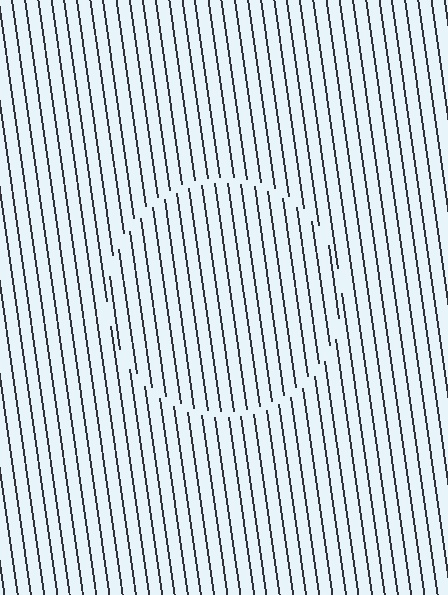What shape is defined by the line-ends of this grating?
An illusory circle. The interior of the shape contains the same grating, shifted by half a period — the contour is defined by the phase discontinuity where line-ends from the inner and outer gratings abut.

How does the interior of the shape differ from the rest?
The interior of the shape contains the same grating, shifted by half a period — the contour is defined by the phase discontinuity where line-ends from the inner and outer gratings abut.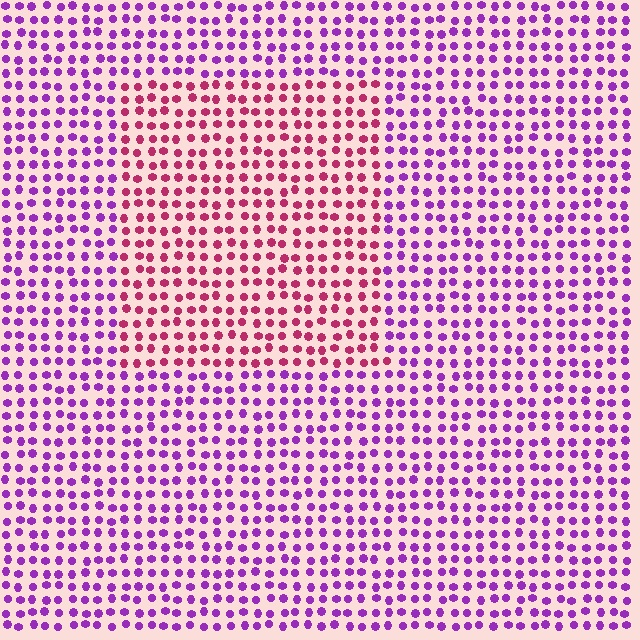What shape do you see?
I see a rectangle.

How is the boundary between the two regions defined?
The boundary is defined purely by a slight shift in hue (about 49 degrees). Spacing, size, and orientation are identical on both sides.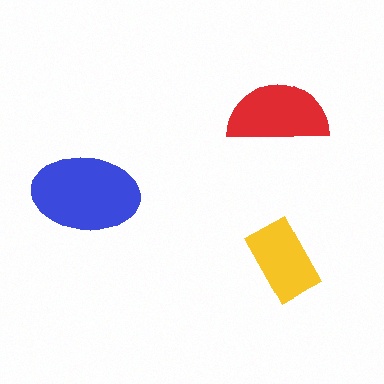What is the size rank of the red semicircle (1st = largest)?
2nd.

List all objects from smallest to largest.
The yellow rectangle, the red semicircle, the blue ellipse.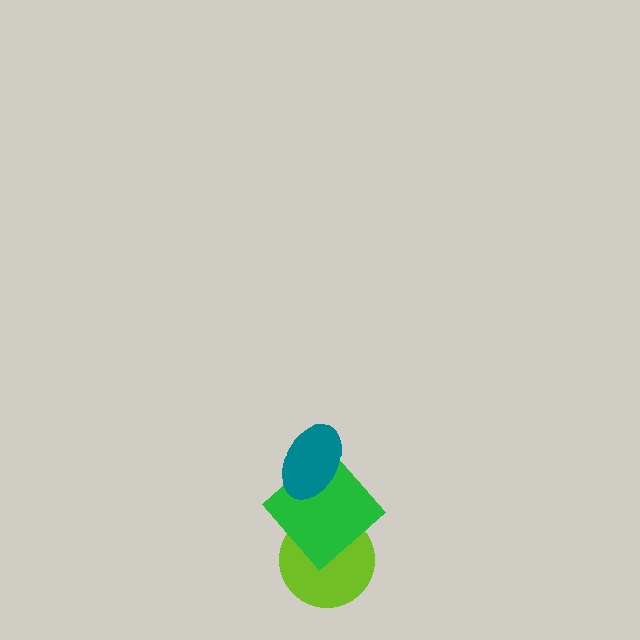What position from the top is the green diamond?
The green diamond is 2nd from the top.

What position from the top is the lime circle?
The lime circle is 3rd from the top.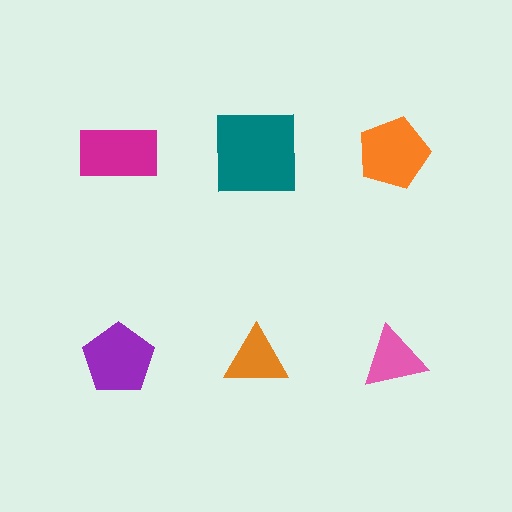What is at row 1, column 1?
A magenta rectangle.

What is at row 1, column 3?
An orange pentagon.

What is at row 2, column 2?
An orange triangle.